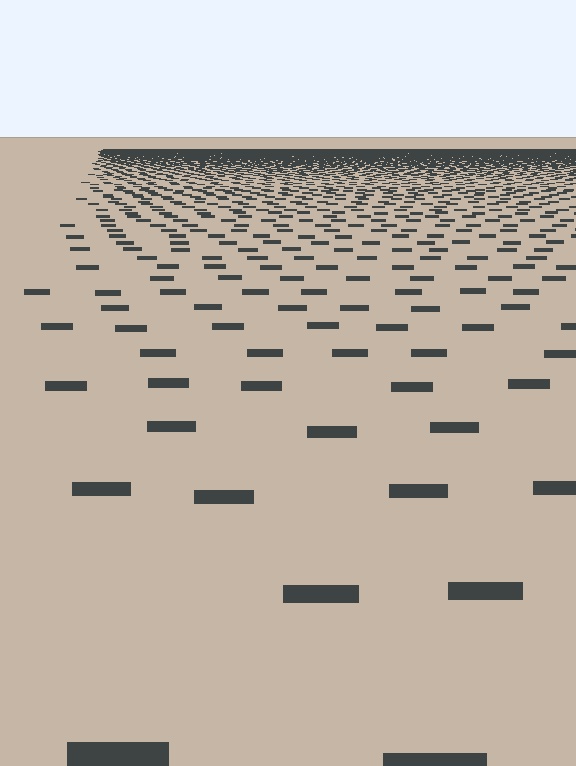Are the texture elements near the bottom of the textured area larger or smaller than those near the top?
Larger. Near the bottom, elements are closer to the viewer and appear at a bigger on-screen size.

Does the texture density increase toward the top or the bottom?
Density increases toward the top.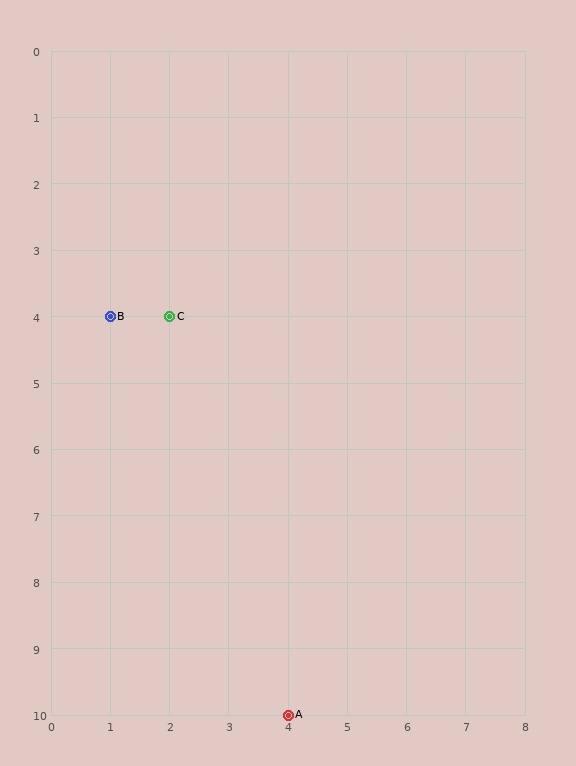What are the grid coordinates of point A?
Point A is at grid coordinates (4, 10).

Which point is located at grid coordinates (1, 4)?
Point B is at (1, 4).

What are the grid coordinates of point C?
Point C is at grid coordinates (2, 4).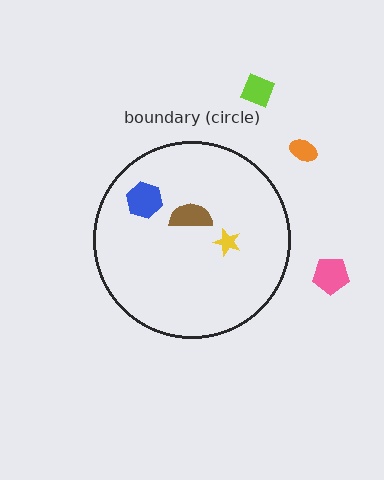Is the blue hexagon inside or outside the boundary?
Inside.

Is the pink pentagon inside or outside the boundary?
Outside.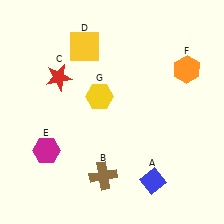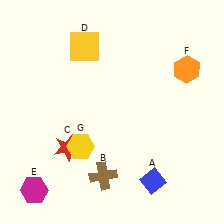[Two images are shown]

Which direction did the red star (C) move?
The red star (C) moved down.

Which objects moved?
The objects that moved are: the red star (C), the magenta hexagon (E), the yellow hexagon (G).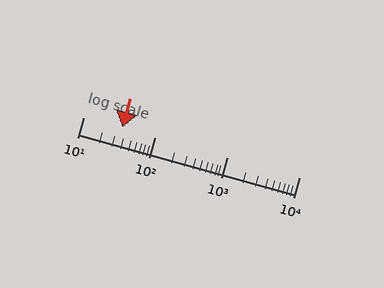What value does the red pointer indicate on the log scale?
The pointer indicates approximately 35.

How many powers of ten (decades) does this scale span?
The scale spans 3 decades, from 10 to 10000.